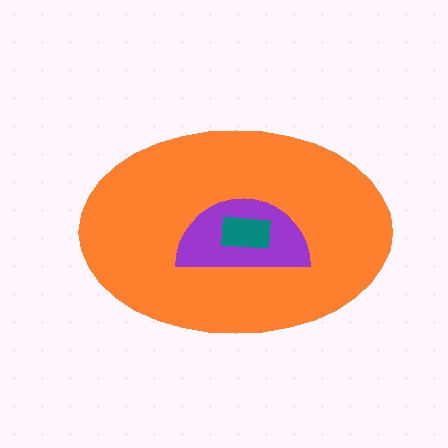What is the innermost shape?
The teal rectangle.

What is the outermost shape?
The orange ellipse.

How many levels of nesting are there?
3.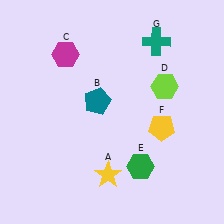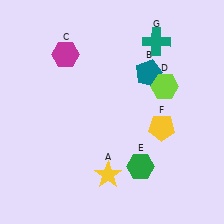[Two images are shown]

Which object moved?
The teal pentagon (B) moved right.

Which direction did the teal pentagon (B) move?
The teal pentagon (B) moved right.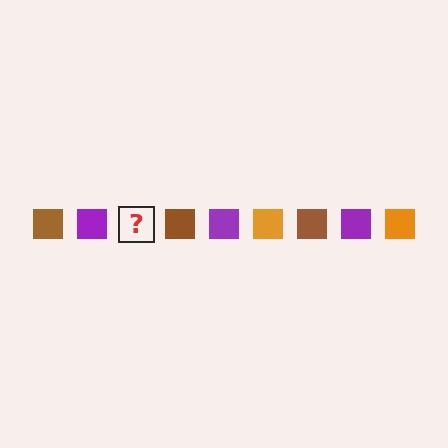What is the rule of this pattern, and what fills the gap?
The rule is that the pattern cycles through brown, purple, orange squares. The gap should be filled with an orange square.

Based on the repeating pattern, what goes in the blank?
The blank should be an orange square.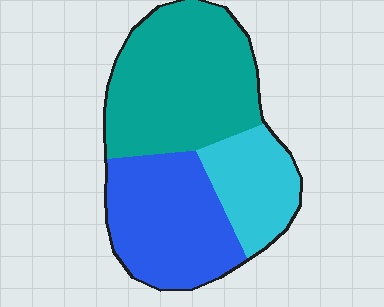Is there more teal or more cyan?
Teal.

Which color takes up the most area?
Teal, at roughly 45%.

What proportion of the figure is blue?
Blue takes up about one third (1/3) of the figure.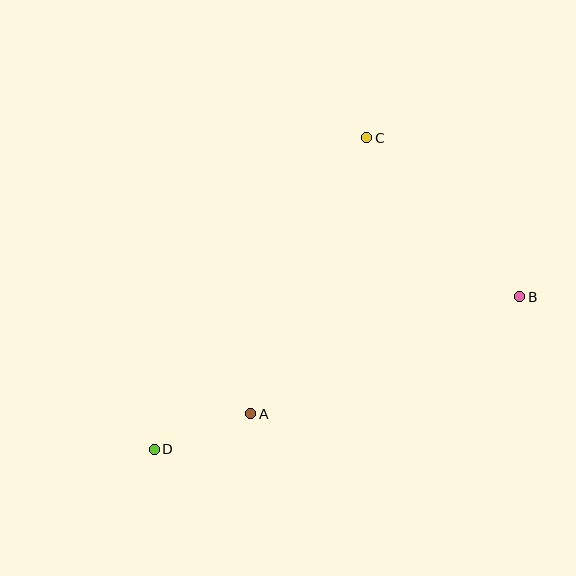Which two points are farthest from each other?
Points B and D are farthest from each other.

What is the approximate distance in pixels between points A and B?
The distance between A and B is approximately 293 pixels.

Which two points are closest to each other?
Points A and D are closest to each other.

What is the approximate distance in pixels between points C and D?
The distance between C and D is approximately 377 pixels.